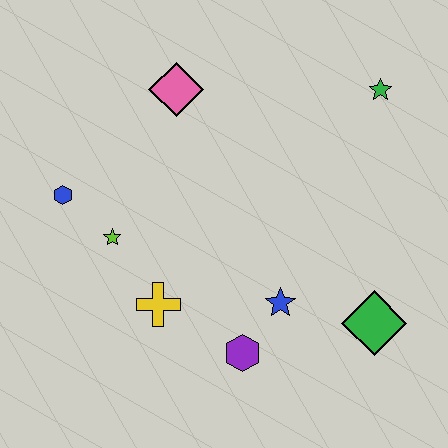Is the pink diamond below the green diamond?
No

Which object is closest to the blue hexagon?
The lime star is closest to the blue hexagon.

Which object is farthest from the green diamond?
The blue hexagon is farthest from the green diamond.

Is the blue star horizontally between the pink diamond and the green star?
Yes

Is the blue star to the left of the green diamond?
Yes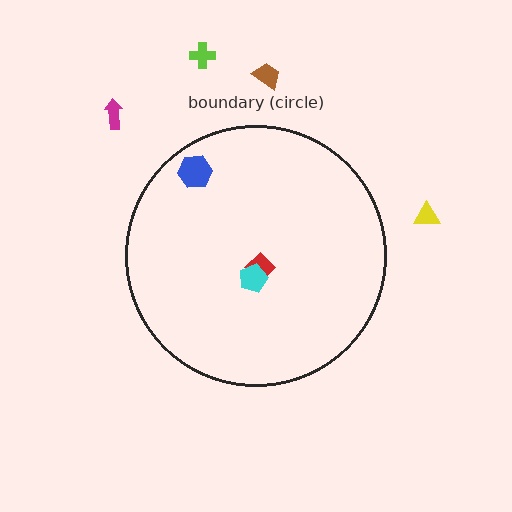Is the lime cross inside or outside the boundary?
Outside.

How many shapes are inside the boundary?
3 inside, 4 outside.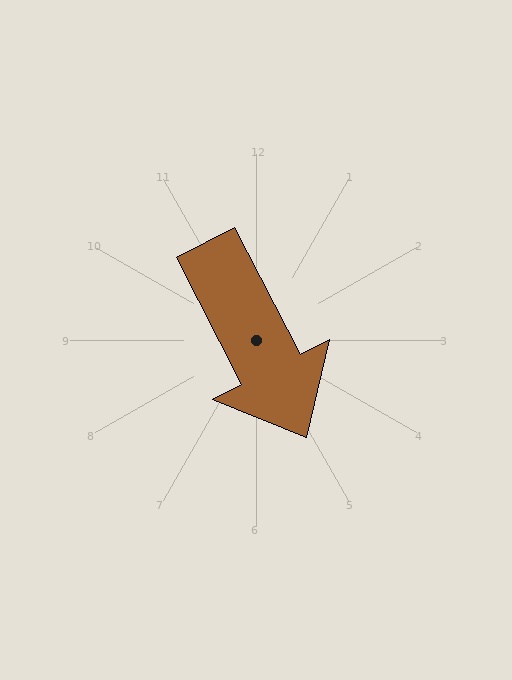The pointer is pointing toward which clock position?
Roughly 5 o'clock.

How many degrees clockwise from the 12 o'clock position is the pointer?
Approximately 153 degrees.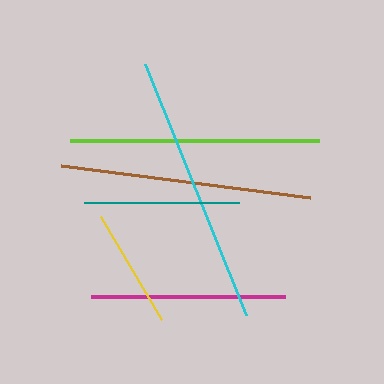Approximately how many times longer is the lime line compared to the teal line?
The lime line is approximately 1.6 times the length of the teal line.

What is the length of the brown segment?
The brown segment is approximately 251 pixels long.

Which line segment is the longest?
The cyan line is the longest at approximately 271 pixels.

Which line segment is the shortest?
The yellow line is the shortest at approximately 120 pixels.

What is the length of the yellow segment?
The yellow segment is approximately 120 pixels long.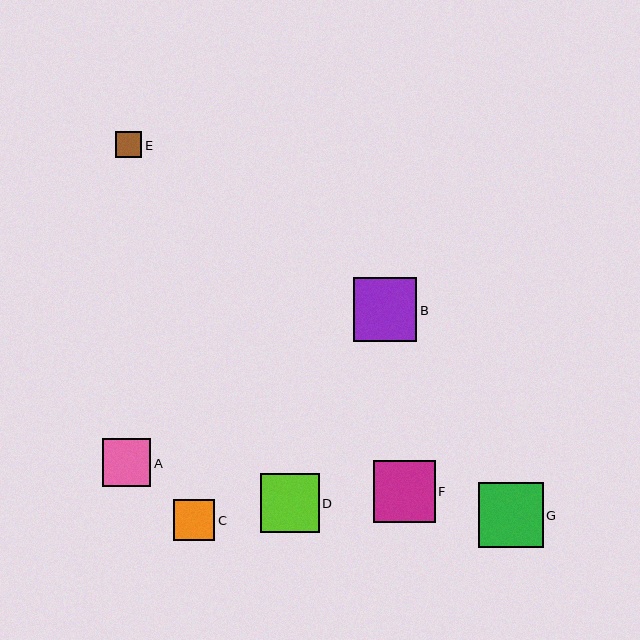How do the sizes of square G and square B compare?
Square G and square B are approximately the same size.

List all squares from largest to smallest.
From largest to smallest: G, B, F, D, A, C, E.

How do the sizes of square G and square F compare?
Square G and square F are approximately the same size.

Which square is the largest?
Square G is the largest with a size of approximately 65 pixels.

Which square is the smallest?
Square E is the smallest with a size of approximately 26 pixels.